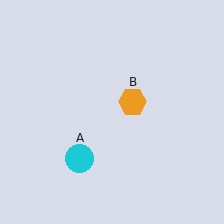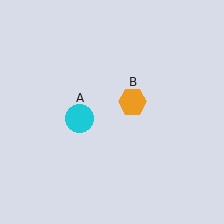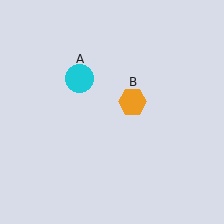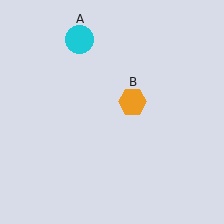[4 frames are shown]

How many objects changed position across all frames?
1 object changed position: cyan circle (object A).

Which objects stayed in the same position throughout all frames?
Orange hexagon (object B) remained stationary.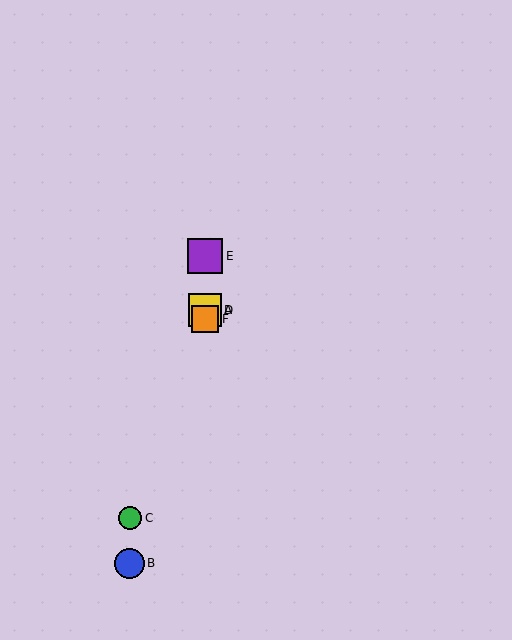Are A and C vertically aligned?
No, A is at x≈205 and C is at x≈130.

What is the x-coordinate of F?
Object F is at x≈205.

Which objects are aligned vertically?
Objects A, D, E, F are aligned vertically.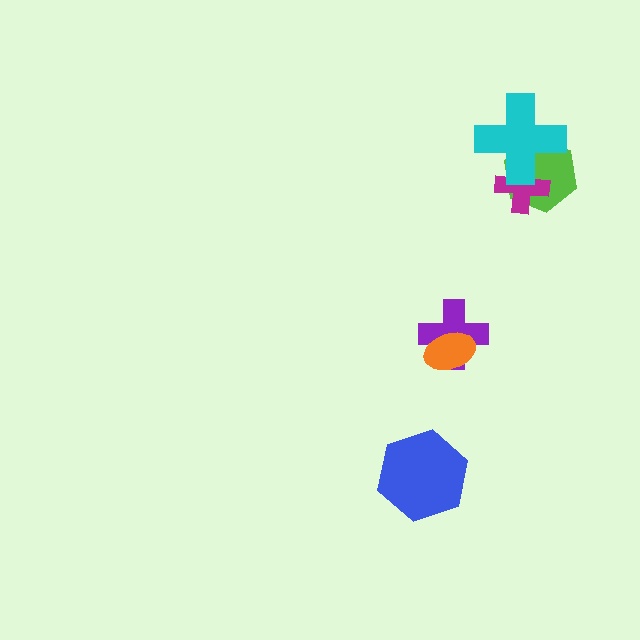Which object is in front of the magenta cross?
The cyan cross is in front of the magenta cross.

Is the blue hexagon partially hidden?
No, no other shape covers it.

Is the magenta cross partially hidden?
Yes, it is partially covered by another shape.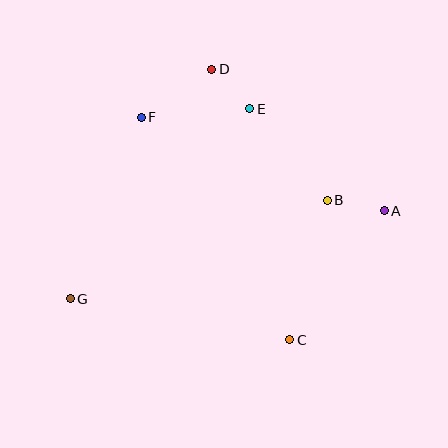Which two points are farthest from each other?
Points A and G are farthest from each other.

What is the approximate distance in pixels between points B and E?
The distance between B and E is approximately 120 pixels.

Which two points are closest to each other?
Points D and E are closest to each other.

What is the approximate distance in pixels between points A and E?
The distance between A and E is approximately 169 pixels.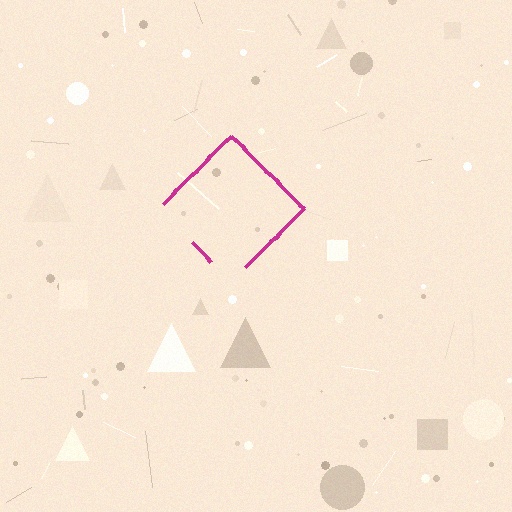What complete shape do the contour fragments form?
The contour fragments form a diamond.